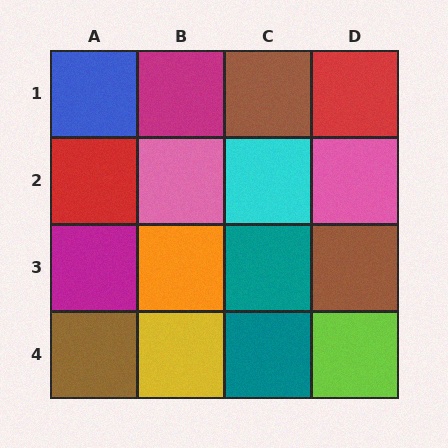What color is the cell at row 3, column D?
Brown.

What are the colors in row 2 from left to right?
Red, pink, cyan, pink.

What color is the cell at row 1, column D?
Red.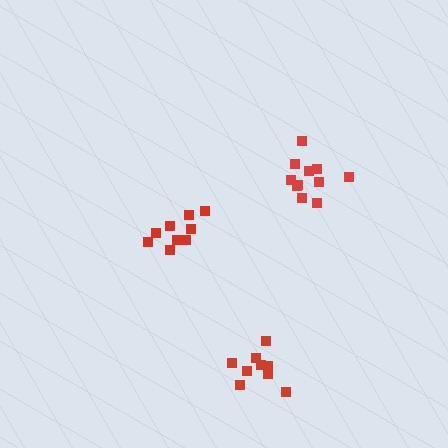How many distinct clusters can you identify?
There are 3 distinct clusters.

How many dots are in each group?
Group 1: 11 dots, Group 2: 9 dots, Group 3: 9 dots (29 total).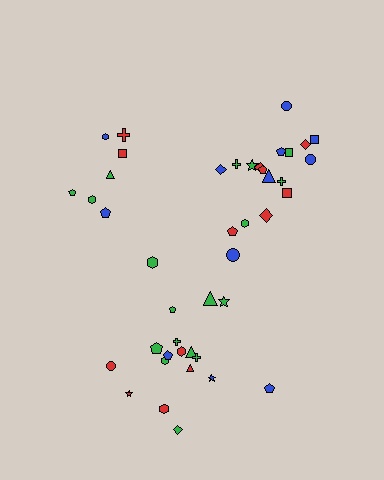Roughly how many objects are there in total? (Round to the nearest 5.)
Roughly 45 objects in total.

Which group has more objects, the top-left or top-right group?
The top-right group.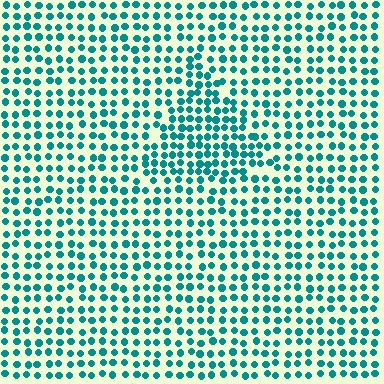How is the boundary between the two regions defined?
The boundary is defined by a change in element density (approximately 1.5x ratio). All elements are the same color, size, and shape.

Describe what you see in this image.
The image contains small teal elements arranged at two different densities. A triangle-shaped region is visible where the elements are more densely packed than the surrounding area.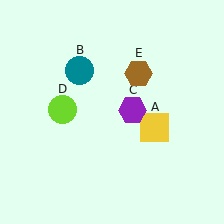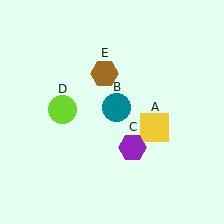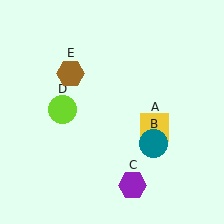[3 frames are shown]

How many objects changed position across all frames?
3 objects changed position: teal circle (object B), purple hexagon (object C), brown hexagon (object E).